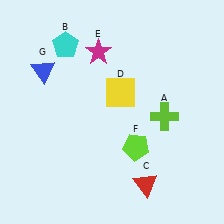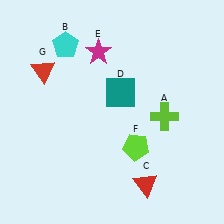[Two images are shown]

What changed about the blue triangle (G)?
In Image 1, G is blue. In Image 2, it changed to red.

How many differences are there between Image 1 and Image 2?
There are 2 differences between the two images.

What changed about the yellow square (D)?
In Image 1, D is yellow. In Image 2, it changed to teal.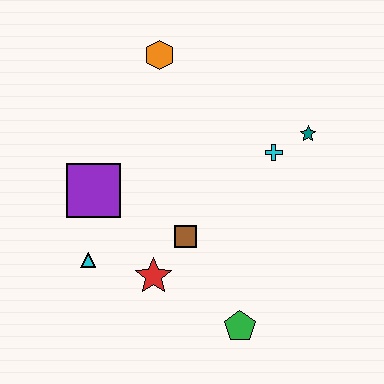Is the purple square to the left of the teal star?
Yes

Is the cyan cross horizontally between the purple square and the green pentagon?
No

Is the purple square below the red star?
No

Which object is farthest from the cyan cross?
The cyan triangle is farthest from the cyan cross.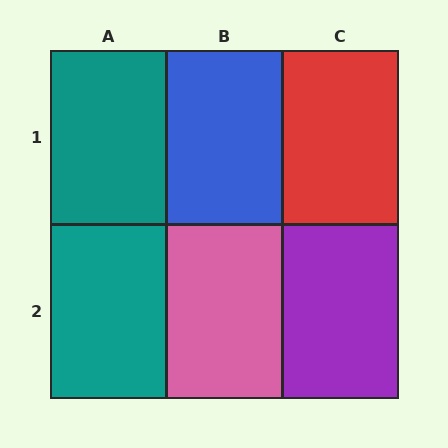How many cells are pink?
1 cell is pink.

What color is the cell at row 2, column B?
Pink.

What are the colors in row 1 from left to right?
Teal, blue, red.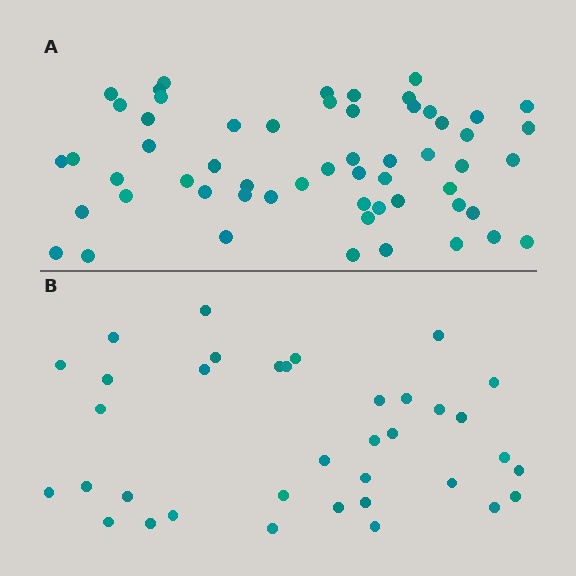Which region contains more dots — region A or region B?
Region A (the top region) has more dots.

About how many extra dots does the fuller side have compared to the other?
Region A has approximately 20 more dots than region B.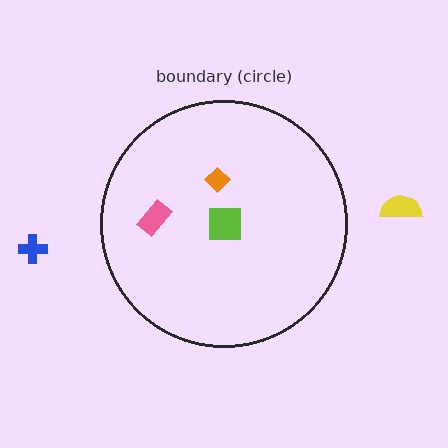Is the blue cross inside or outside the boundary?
Outside.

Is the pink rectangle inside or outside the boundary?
Inside.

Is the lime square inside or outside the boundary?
Inside.